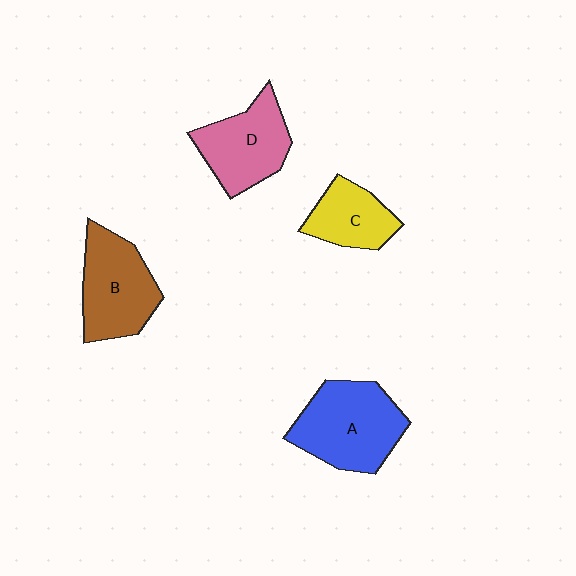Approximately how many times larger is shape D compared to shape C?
Approximately 1.4 times.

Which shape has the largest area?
Shape A (blue).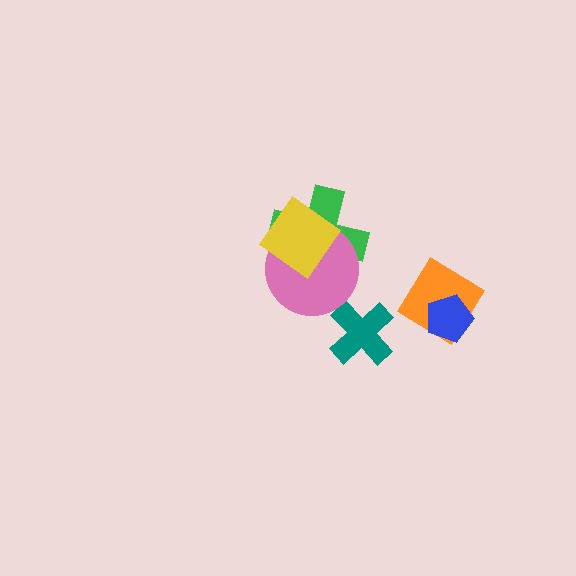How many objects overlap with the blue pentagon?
1 object overlaps with the blue pentagon.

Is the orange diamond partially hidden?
Yes, it is partially covered by another shape.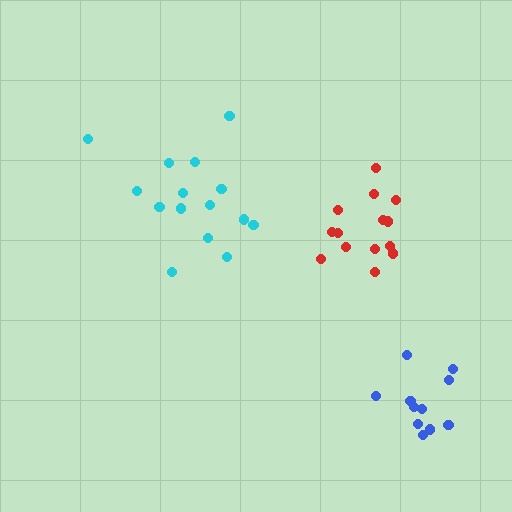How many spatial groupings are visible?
There are 3 spatial groupings.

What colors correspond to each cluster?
The clusters are colored: red, cyan, blue.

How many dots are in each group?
Group 1: 14 dots, Group 2: 15 dots, Group 3: 11 dots (40 total).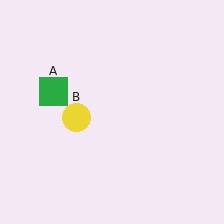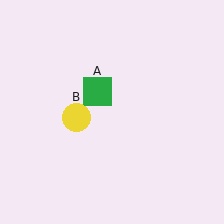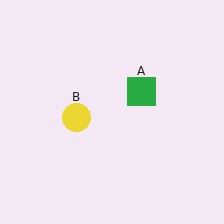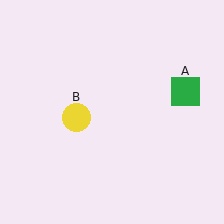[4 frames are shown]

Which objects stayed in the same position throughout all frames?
Yellow circle (object B) remained stationary.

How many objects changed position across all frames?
1 object changed position: green square (object A).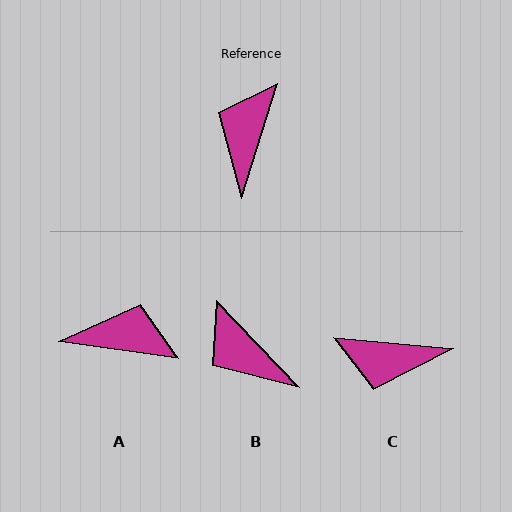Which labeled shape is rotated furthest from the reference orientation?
C, about 102 degrees away.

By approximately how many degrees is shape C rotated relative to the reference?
Approximately 102 degrees counter-clockwise.